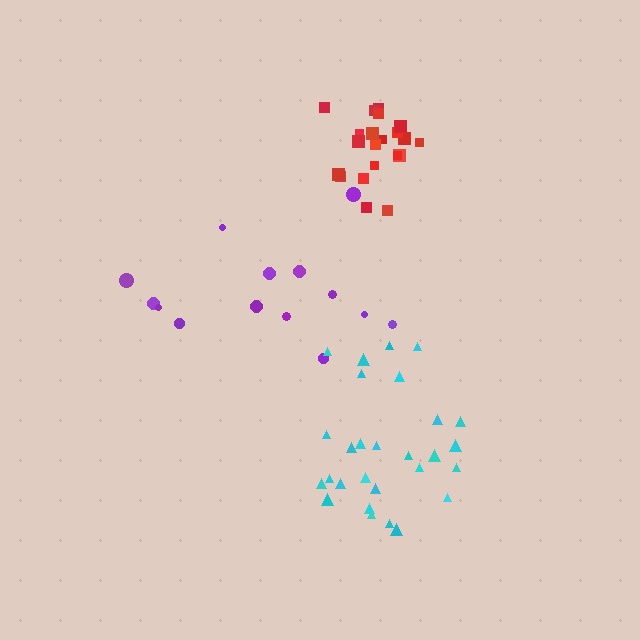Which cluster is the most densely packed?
Red.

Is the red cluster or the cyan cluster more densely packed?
Red.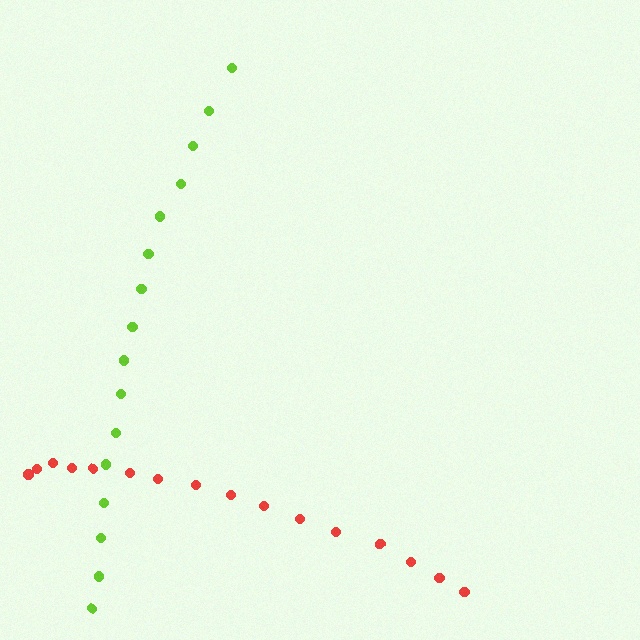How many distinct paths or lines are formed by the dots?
There are 2 distinct paths.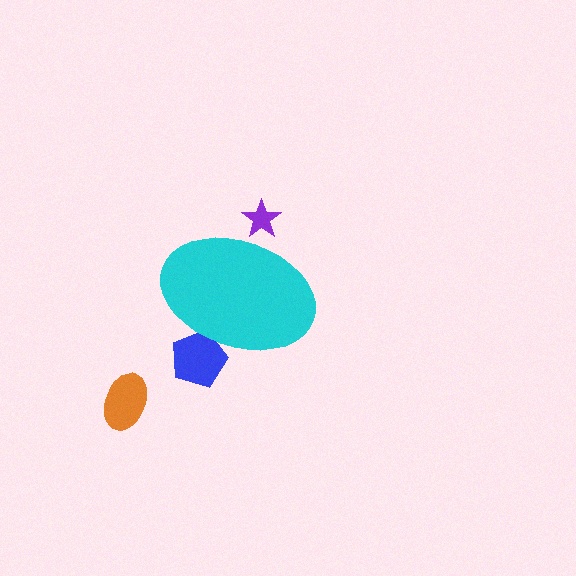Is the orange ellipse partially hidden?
No, the orange ellipse is fully visible.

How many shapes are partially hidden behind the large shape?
2 shapes are partially hidden.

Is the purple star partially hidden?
Yes, the purple star is partially hidden behind the cyan ellipse.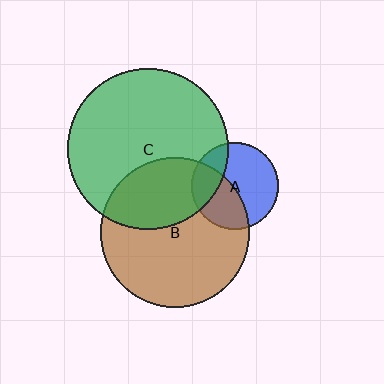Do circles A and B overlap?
Yes.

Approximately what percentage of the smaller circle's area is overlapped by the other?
Approximately 40%.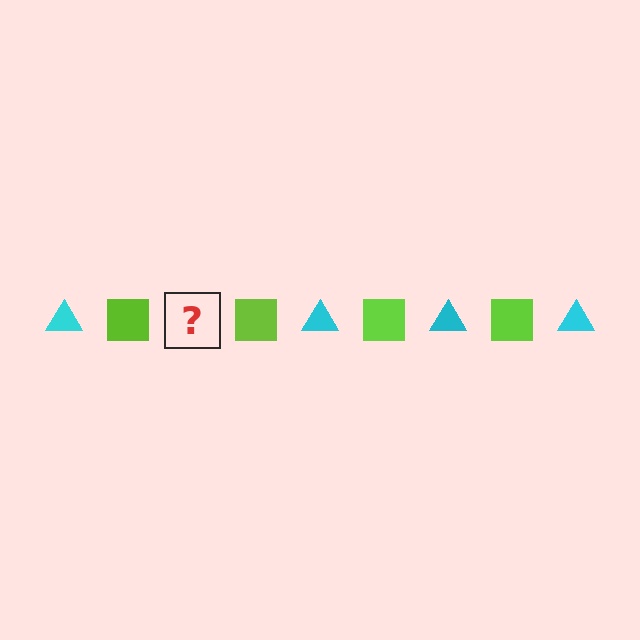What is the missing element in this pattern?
The missing element is a cyan triangle.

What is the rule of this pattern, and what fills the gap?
The rule is that the pattern alternates between cyan triangle and lime square. The gap should be filled with a cyan triangle.